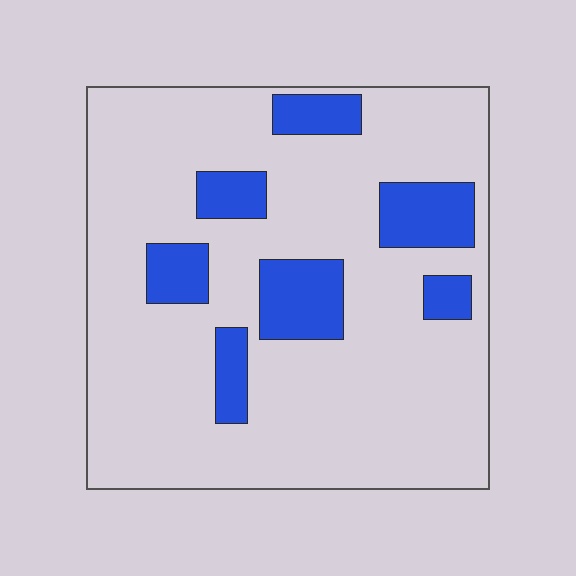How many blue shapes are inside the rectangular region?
7.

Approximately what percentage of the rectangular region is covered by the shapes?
Approximately 20%.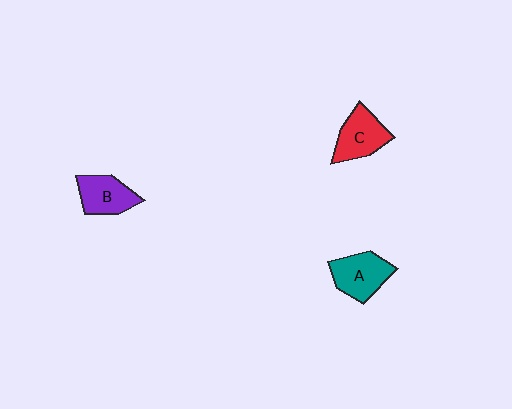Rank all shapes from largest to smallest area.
From largest to smallest: A (teal), C (red), B (purple).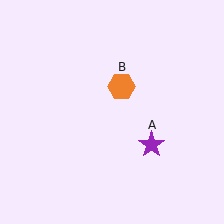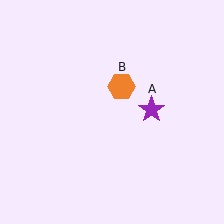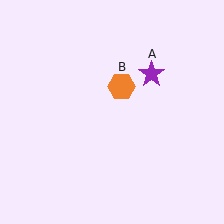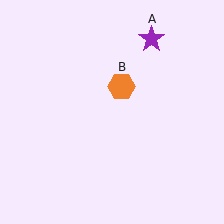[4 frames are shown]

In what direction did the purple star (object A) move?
The purple star (object A) moved up.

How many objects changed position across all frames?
1 object changed position: purple star (object A).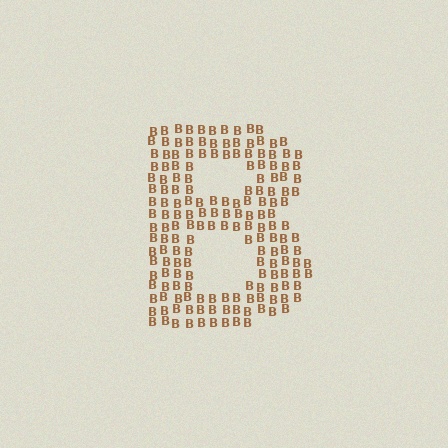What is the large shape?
The large shape is the letter B.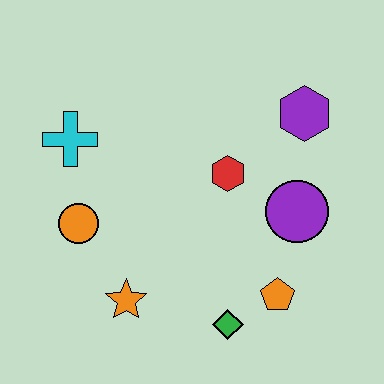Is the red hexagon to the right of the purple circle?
No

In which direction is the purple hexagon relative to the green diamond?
The purple hexagon is above the green diamond.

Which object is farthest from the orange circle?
The purple hexagon is farthest from the orange circle.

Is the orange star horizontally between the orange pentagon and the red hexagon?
No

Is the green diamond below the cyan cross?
Yes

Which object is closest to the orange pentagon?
The green diamond is closest to the orange pentagon.